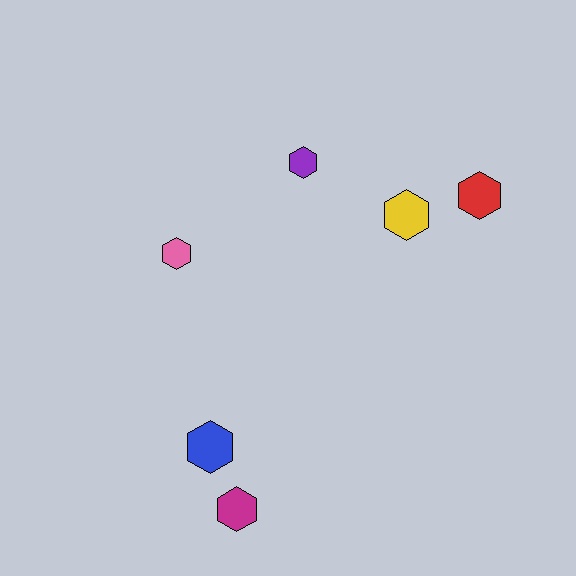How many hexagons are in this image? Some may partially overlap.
There are 6 hexagons.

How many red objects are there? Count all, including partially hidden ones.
There is 1 red object.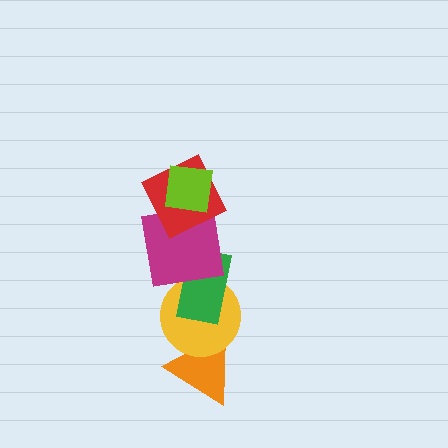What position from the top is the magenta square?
The magenta square is 3rd from the top.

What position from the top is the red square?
The red square is 2nd from the top.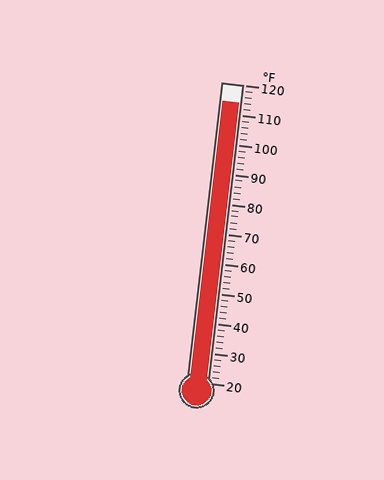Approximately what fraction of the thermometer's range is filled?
The thermometer is filled to approximately 95% of its range.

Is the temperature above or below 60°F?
The temperature is above 60°F.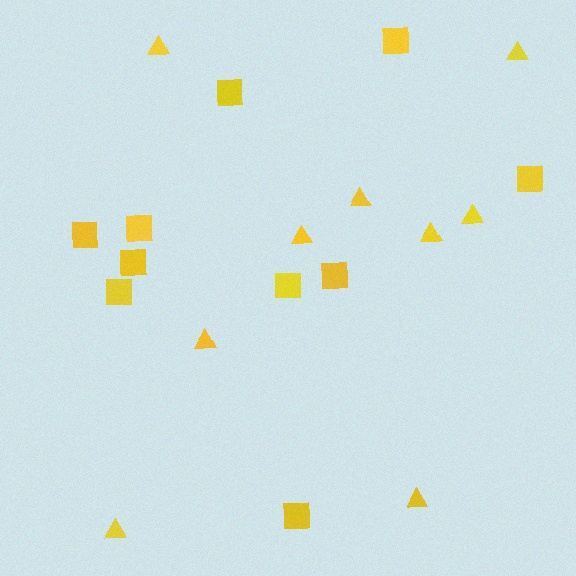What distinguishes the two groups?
There are 2 groups: one group of triangles (9) and one group of squares (10).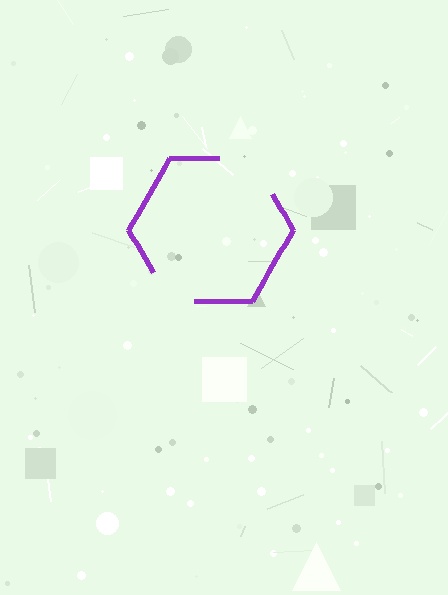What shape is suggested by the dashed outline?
The dashed outline suggests a hexagon.